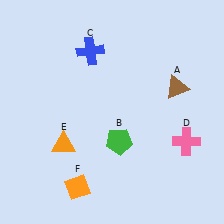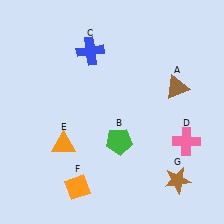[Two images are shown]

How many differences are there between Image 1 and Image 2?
There is 1 difference between the two images.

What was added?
A brown star (G) was added in Image 2.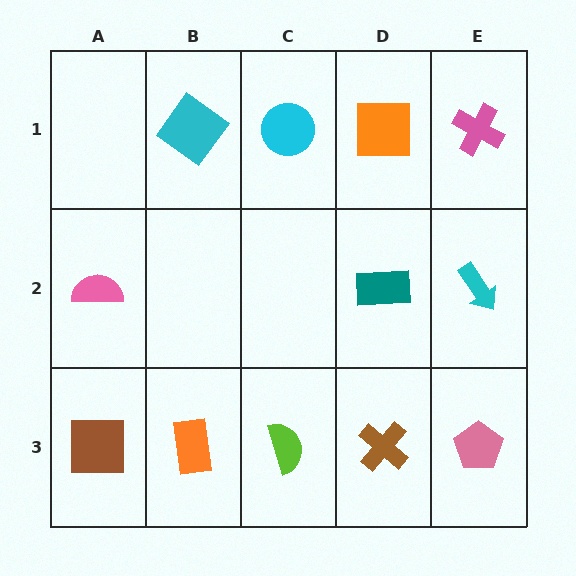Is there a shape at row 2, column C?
No, that cell is empty.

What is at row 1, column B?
A cyan diamond.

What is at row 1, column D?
An orange square.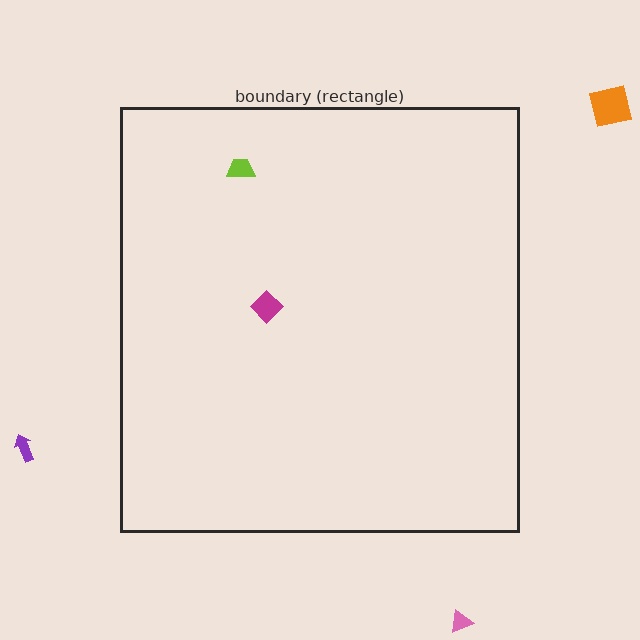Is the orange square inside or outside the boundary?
Outside.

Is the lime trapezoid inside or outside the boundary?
Inside.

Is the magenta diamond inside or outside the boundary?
Inside.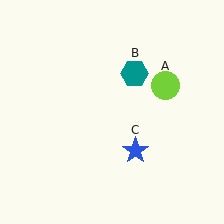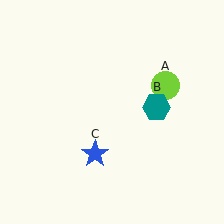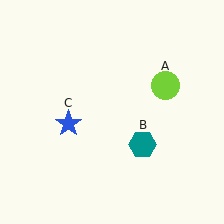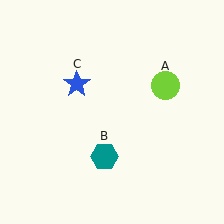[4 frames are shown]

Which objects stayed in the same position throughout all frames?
Lime circle (object A) remained stationary.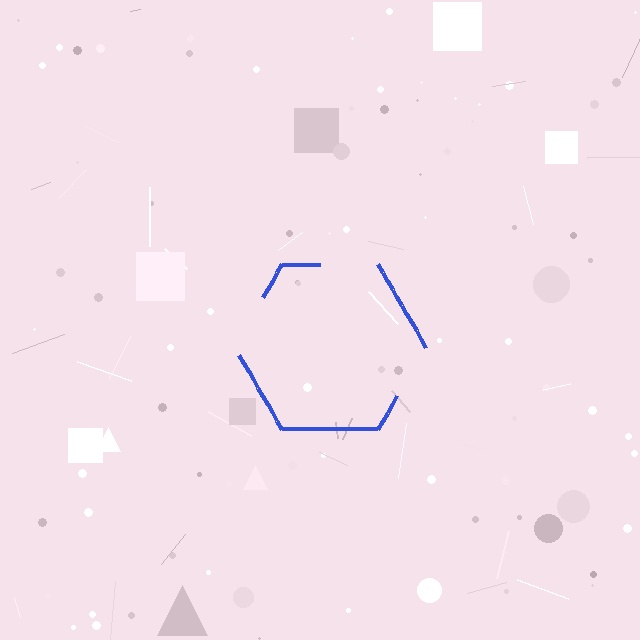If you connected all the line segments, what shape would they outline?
They would outline a hexagon.